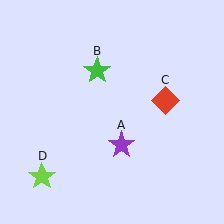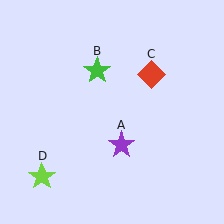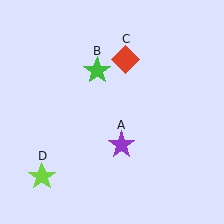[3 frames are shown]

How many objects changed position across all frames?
1 object changed position: red diamond (object C).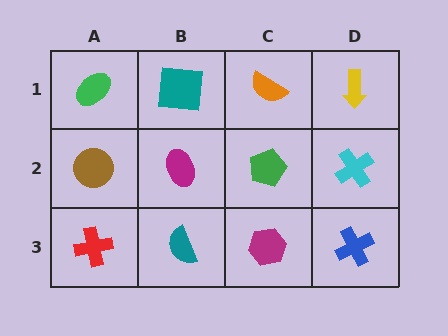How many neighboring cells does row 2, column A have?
3.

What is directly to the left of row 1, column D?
An orange semicircle.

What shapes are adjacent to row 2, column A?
A green ellipse (row 1, column A), a red cross (row 3, column A), a magenta ellipse (row 2, column B).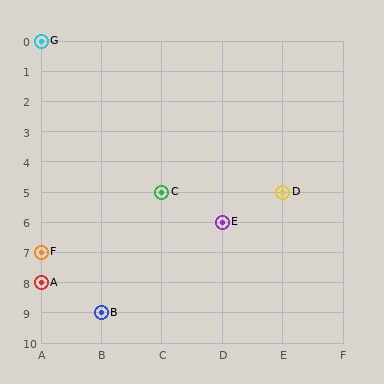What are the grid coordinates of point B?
Point B is at grid coordinates (B, 9).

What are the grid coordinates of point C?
Point C is at grid coordinates (C, 5).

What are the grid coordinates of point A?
Point A is at grid coordinates (A, 8).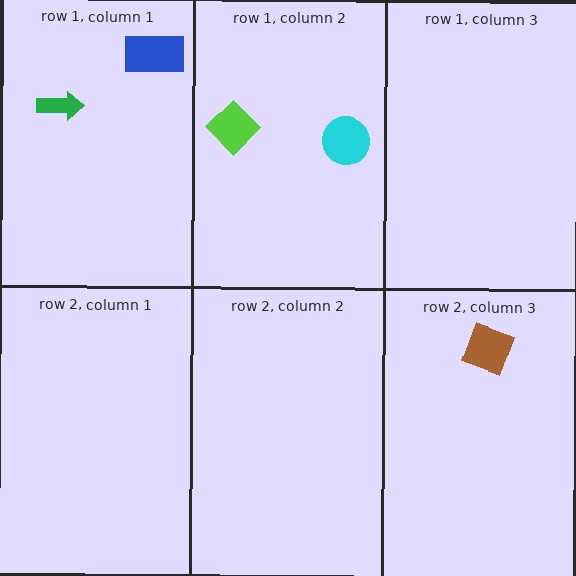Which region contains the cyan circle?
The row 1, column 2 region.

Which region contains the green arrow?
The row 1, column 1 region.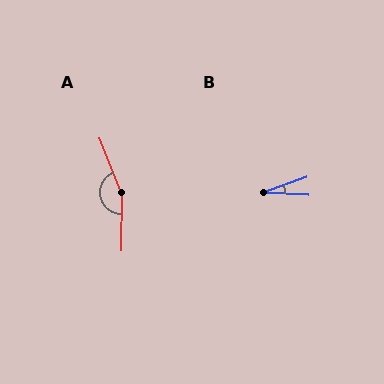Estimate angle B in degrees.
Approximately 23 degrees.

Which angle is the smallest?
B, at approximately 23 degrees.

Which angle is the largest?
A, at approximately 158 degrees.